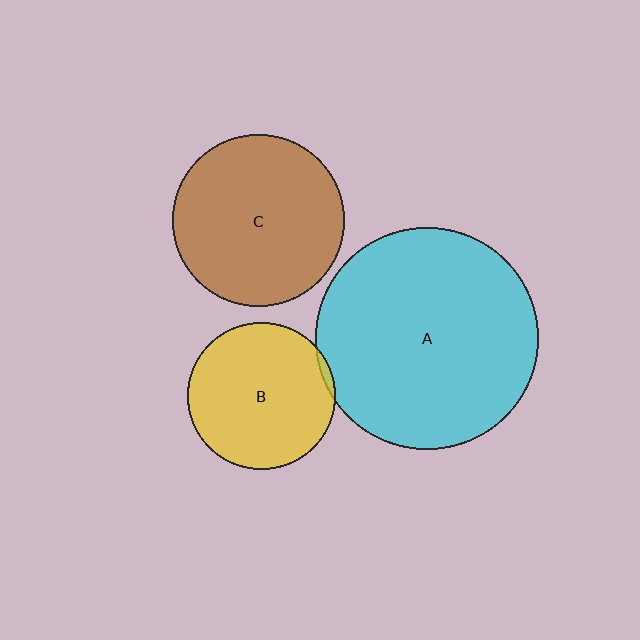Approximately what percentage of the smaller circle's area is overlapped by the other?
Approximately 5%.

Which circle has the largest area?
Circle A (cyan).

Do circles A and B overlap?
Yes.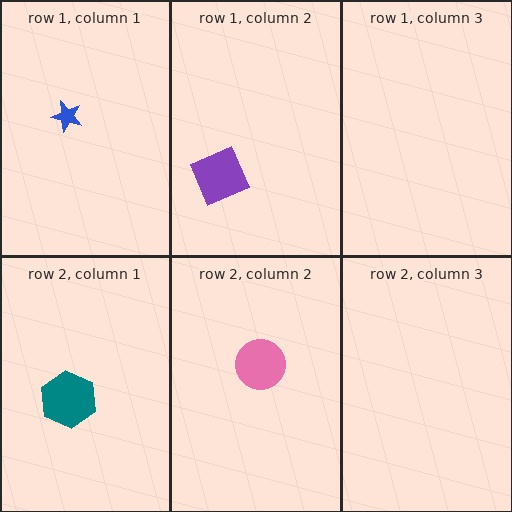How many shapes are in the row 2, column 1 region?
1.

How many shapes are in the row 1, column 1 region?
1.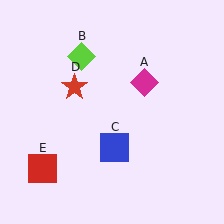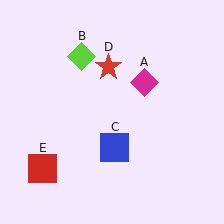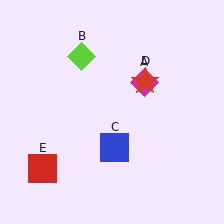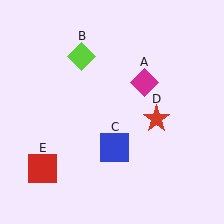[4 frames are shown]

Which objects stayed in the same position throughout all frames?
Magenta diamond (object A) and lime diamond (object B) and blue square (object C) and red square (object E) remained stationary.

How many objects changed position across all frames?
1 object changed position: red star (object D).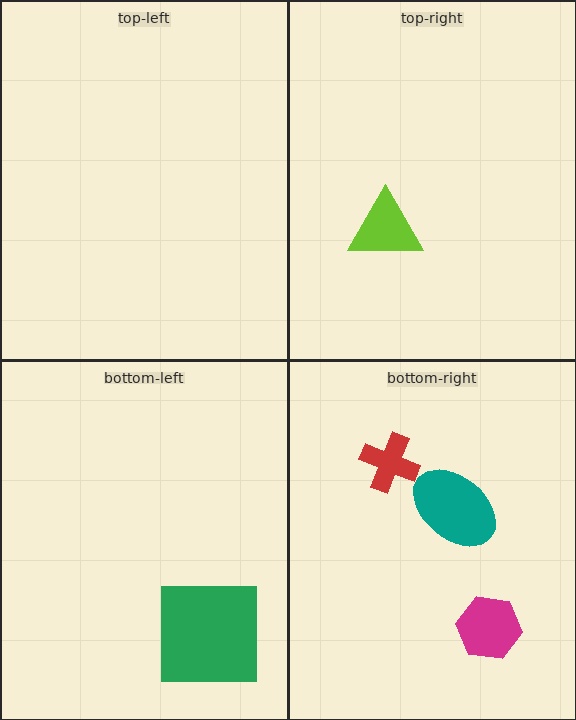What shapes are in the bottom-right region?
The magenta hexagon, the red cross, the teal ellipse.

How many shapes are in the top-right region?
1.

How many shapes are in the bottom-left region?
1.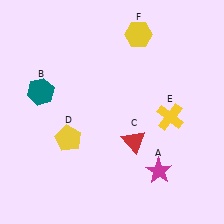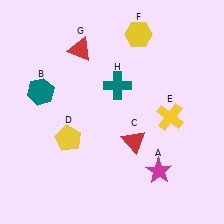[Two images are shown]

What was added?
A red triangle (G), a teal cross (H) were added in Image 2.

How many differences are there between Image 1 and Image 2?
There are 2 differences between the two images.